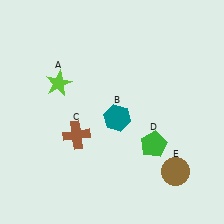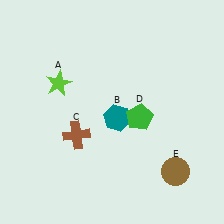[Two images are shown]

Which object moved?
The green pentagon (D) moved up.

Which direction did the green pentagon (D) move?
The green pentagon (D) moved up.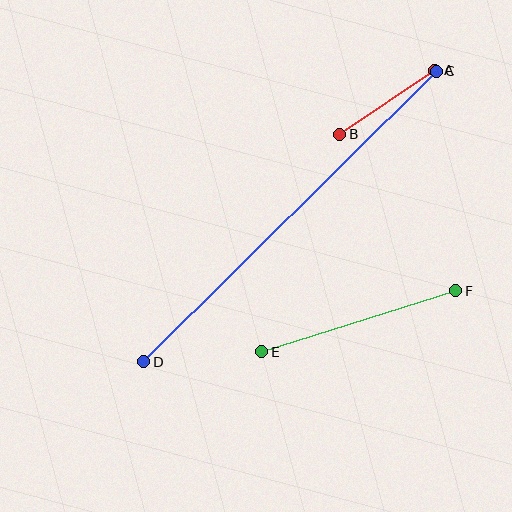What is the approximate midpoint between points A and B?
The midpoint is at approximately (387, 102) pixels.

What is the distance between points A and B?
The distance is approximately 115 pixels.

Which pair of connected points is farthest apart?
Points C and D are farthest apart.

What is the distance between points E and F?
The distance is approximately 204 pixels.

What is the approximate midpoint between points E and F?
The midpoint is at approximately (359, 321) pixels.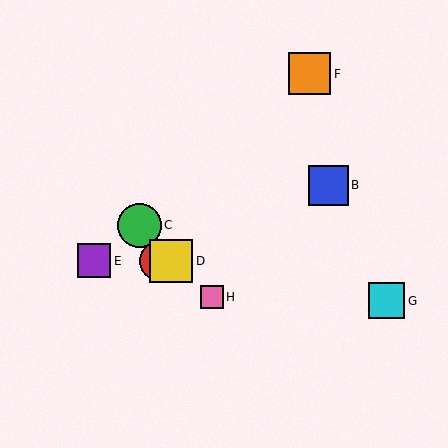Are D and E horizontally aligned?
Yes, both are at y≈261.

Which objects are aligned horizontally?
Objects A, D, E are aligned horizontally.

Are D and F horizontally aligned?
No, D is at y≈261 and F is at y≈74.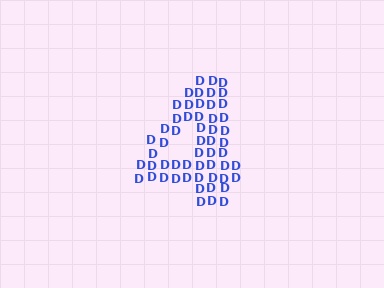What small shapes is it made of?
It is made of small letter D's.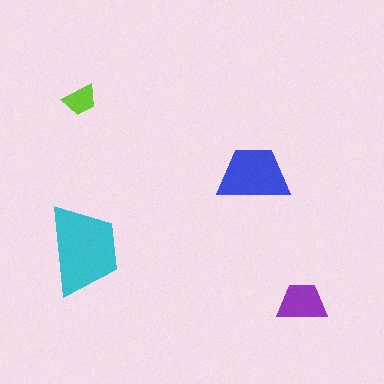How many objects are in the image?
There are 4 objects in the image.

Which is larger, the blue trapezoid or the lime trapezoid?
The blue one.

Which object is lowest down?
The purple trapezoid is bottommost.